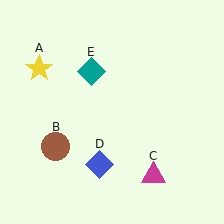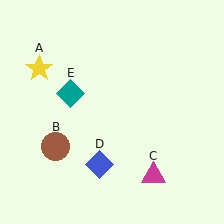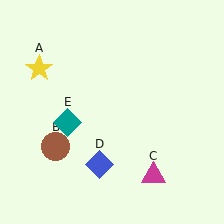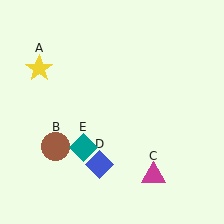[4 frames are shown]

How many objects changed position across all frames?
1 object changed position: teal diamond (object E).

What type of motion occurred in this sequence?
The teal diamond (object E) rotated counterclockwise around the center of the scene.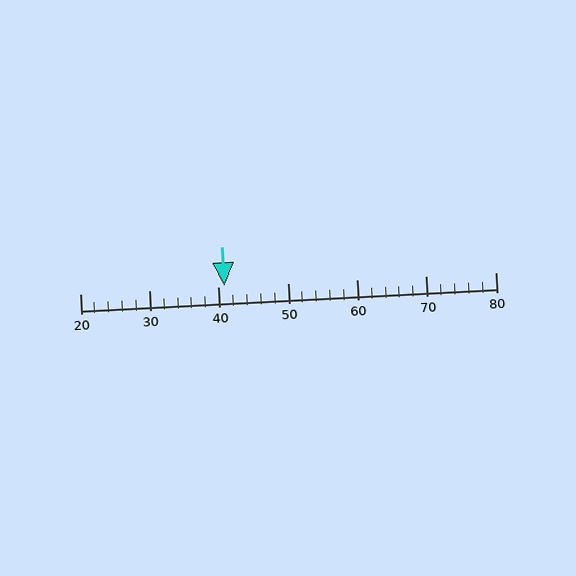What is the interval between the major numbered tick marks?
The major tick marks are spaced 10 units apart.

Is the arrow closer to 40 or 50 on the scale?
The arrow is closer to 40.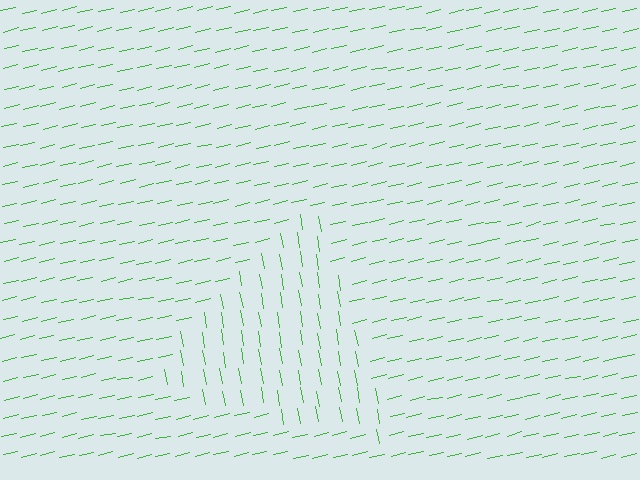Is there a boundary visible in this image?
Yes, there is a texture boundary formed by a change in line orientation.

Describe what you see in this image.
The image is filled with small green line segments. A triangle region in the image has lines oriented differently from the surrounding lines, creating a visible texture boundary.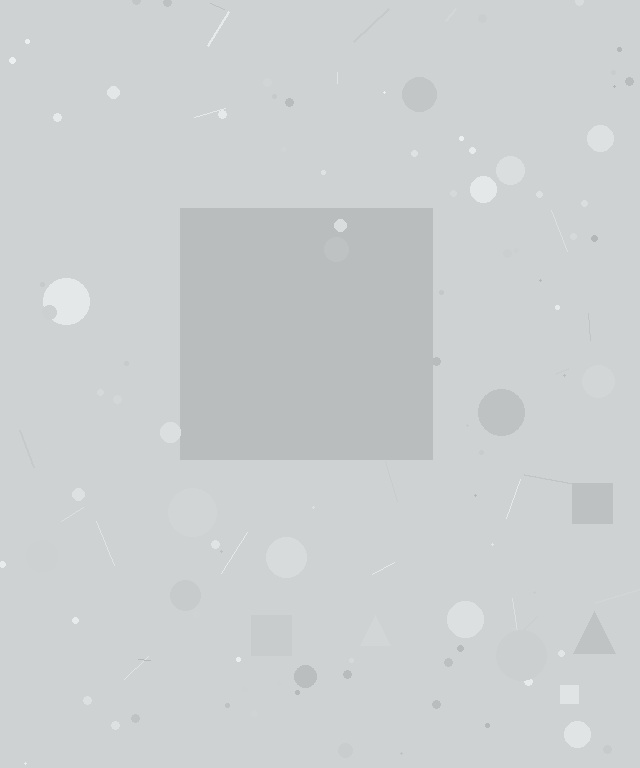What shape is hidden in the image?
A square is hidden in the image.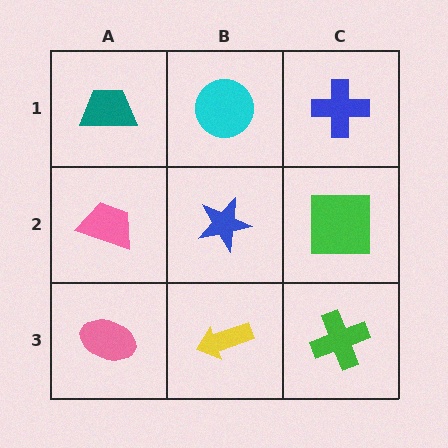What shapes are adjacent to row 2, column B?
A cyan circle (row 1, column B), a yellow arrow (row 3, column B), a pink trapezoid (row 2, column A), a green square (row 2, column C).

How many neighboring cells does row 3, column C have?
2.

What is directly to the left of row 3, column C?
A yellow arrow.